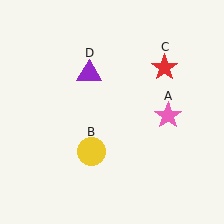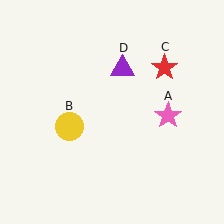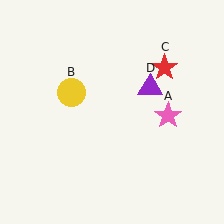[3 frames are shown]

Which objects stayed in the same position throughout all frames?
Pink star (object A) and red star (object C) remained stationary.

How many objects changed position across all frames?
2 objects changed position: yellow circle (object B), purple triangle (object D).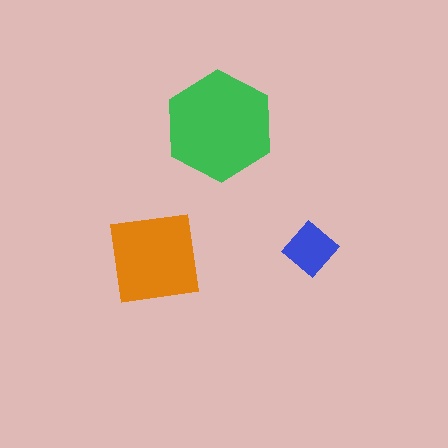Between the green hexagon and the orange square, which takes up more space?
The green hexagon.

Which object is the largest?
The green hexagon.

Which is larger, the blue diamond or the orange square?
The orange square.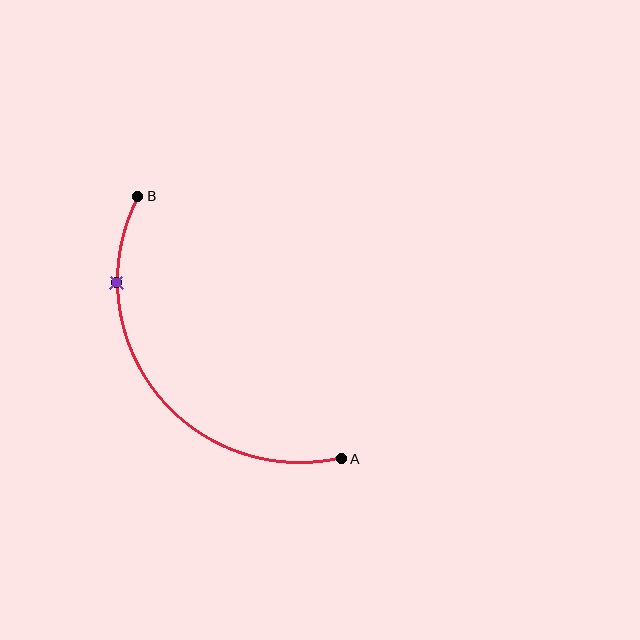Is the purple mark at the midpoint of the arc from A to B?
No. The purple mark lies on the arc but is closer to endpoint B. The arc midpoint would be at the point on the curve equidistant along the arc from both A and B.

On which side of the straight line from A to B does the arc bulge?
The arc bulges below and to the left of the straight line connecting A and B.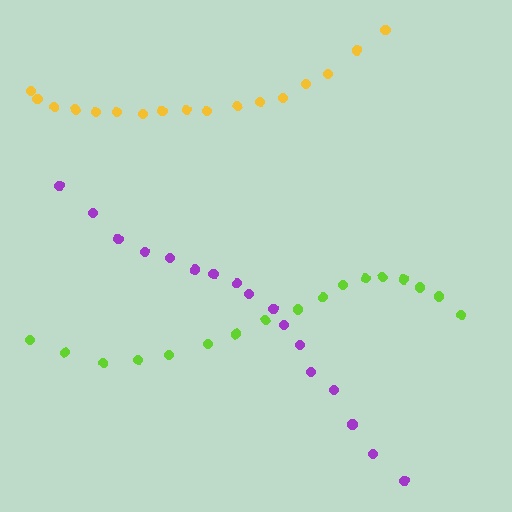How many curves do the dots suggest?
There are 3 distinct paths.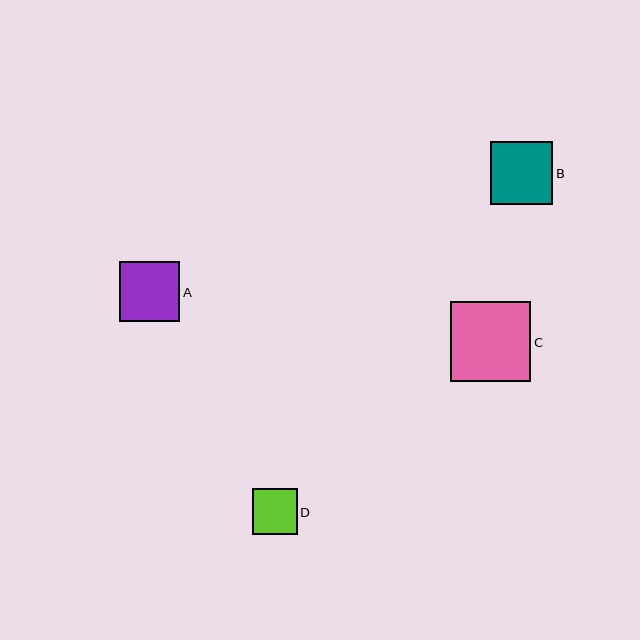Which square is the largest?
Square C is the largest with a size of approximately 80 pixels.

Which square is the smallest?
Square D is the smallest with a size of approximately 45 pixels.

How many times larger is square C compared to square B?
Square C is approximately 1.3 times the size of square B.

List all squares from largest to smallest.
From largest to smallest: C, B, A, D.